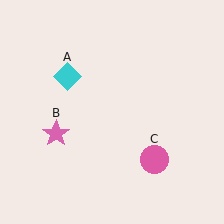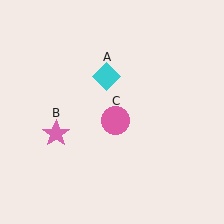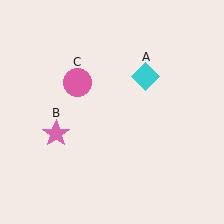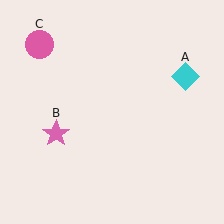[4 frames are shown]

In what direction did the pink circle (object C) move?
The pink circle (object C) moved up and to the left.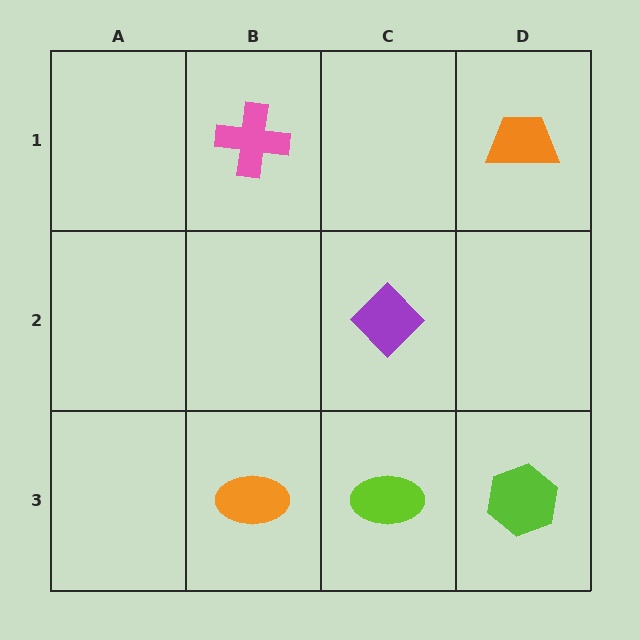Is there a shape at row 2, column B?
No, that cell is empty.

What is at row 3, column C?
A lime ellipse.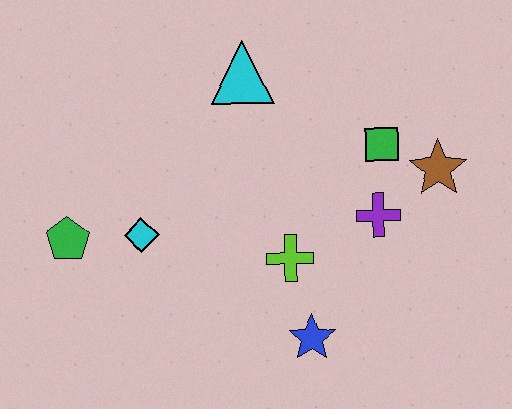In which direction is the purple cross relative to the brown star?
The purple cross is to the left of the brown star.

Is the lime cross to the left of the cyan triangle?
No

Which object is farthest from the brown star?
The green pentagon is farthest from the brown star.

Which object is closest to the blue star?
The lime cross is closest to the blue star.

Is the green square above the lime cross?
Yes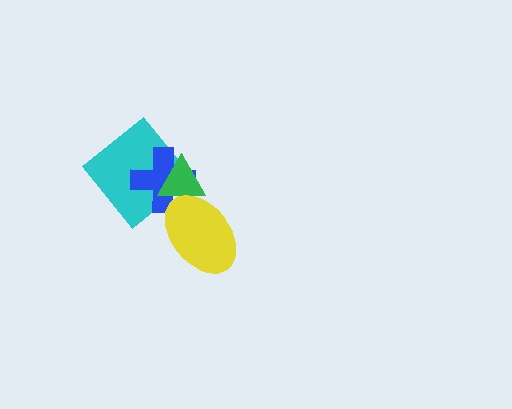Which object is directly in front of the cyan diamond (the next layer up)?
The blue cross is directly in front of the cyan diamond.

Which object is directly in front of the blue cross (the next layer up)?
The green triangle is directly in front of the blue cross.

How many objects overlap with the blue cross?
3 objects overlap with the blue cross.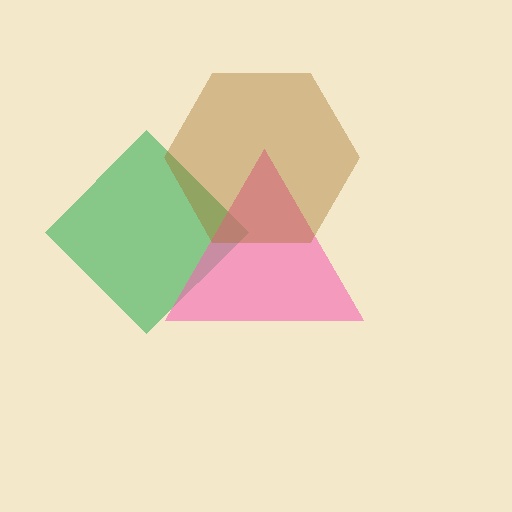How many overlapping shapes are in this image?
There are 3 overlapping shapes in the image.